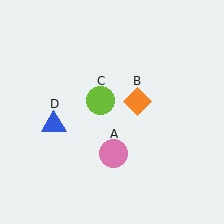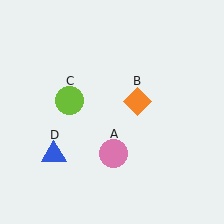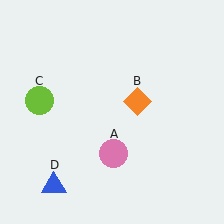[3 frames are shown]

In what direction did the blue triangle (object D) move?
The blue triangle (object D) moved down.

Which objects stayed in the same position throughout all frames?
Pink circle (object A) and orange diamond (object B) remained stationary.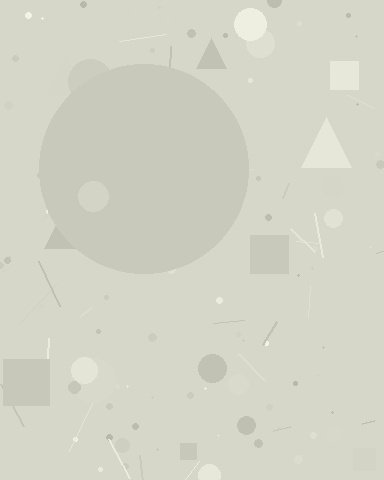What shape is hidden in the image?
A circle is hidden in the image.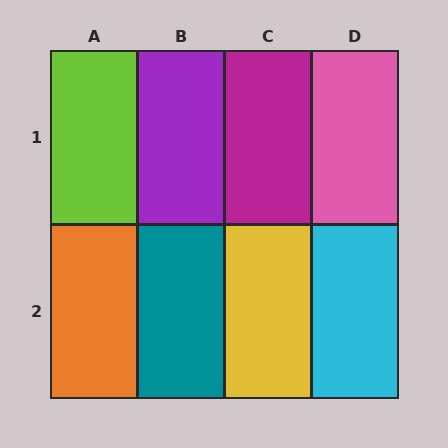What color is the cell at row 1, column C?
Magenta.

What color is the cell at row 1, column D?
Pink.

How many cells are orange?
1 cell is orange.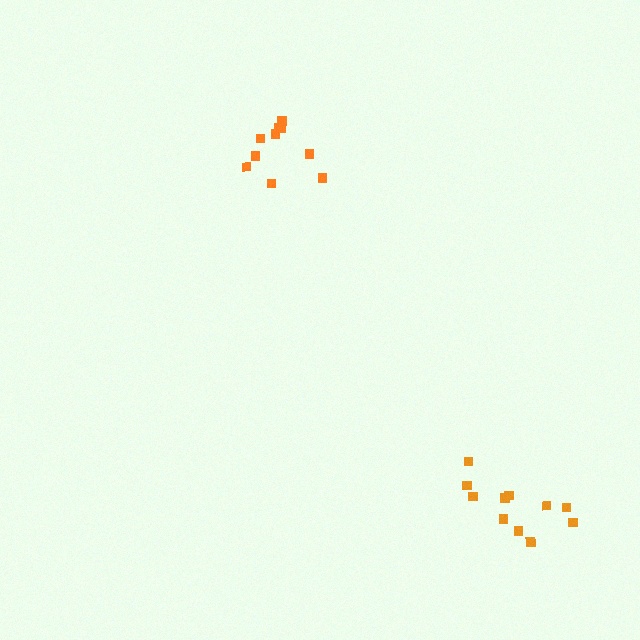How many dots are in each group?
Group 1: 11 dots, Group 2: 10 dots (21 total).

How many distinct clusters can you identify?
There are 2 distinct clusters.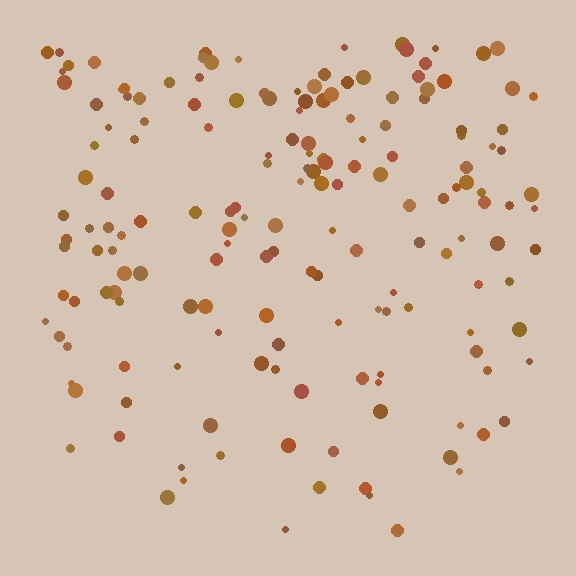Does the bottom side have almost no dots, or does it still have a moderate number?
Still a moderate number, just noticeably fewer than the top.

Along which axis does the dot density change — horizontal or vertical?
Vertical.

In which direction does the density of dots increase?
From bottom to top, with the top side densest.